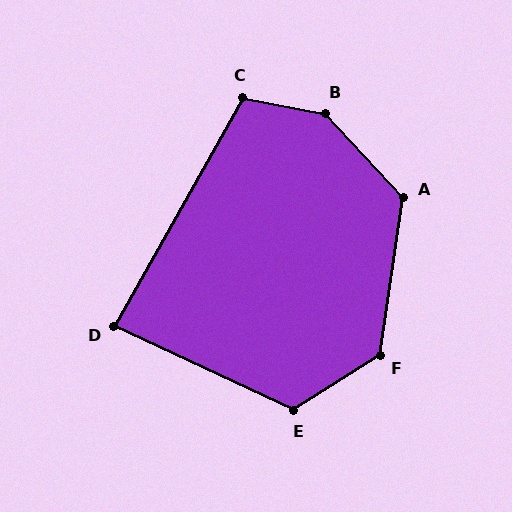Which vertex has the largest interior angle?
B, at approximately 143 degrees.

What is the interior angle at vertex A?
Approximately 129 degrees (obtuse).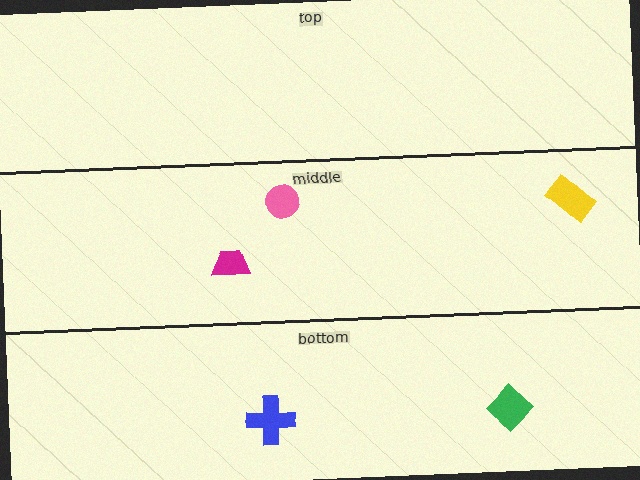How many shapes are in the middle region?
3.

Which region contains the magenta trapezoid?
The middle region.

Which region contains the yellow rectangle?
The middle region.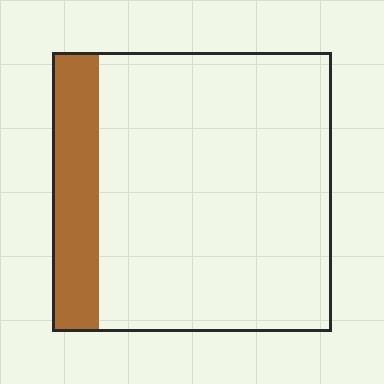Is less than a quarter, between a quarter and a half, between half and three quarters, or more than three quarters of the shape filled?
Less than a quarter.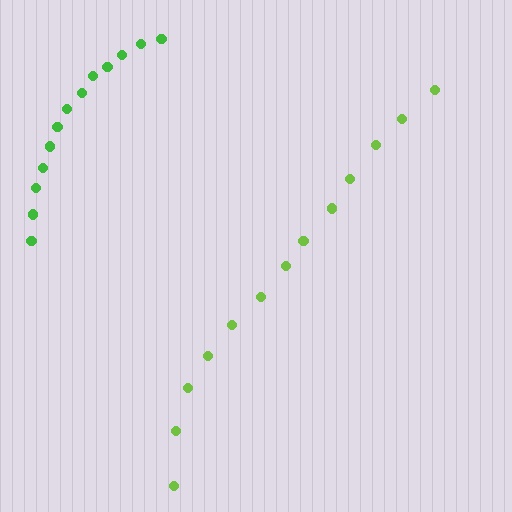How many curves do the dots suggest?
There are 2 distinct paths.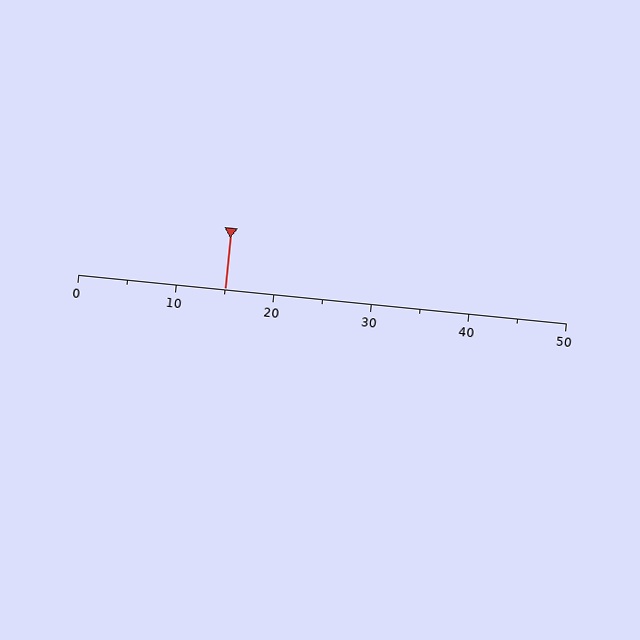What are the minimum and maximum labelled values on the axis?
The axis runs from 0 to 50.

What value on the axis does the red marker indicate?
The marker indicates approximately 15.